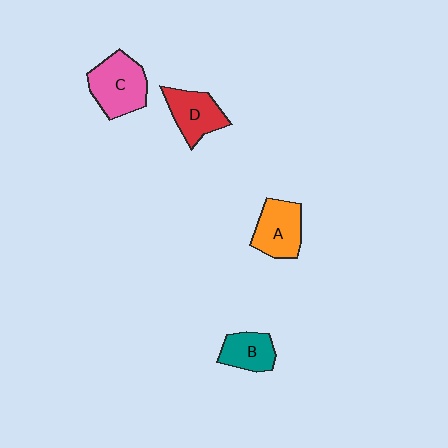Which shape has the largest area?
Shape C (pink).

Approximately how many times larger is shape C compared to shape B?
Approximately 1.5 times.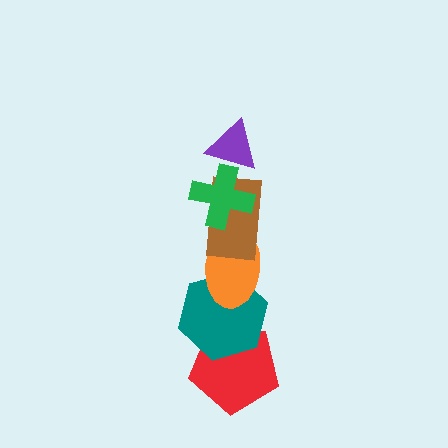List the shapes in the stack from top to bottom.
From top to bottom: the purple triangle, the green cross, the brown rectangle, the orange ellipse, the teal hexagon, the red pentagon.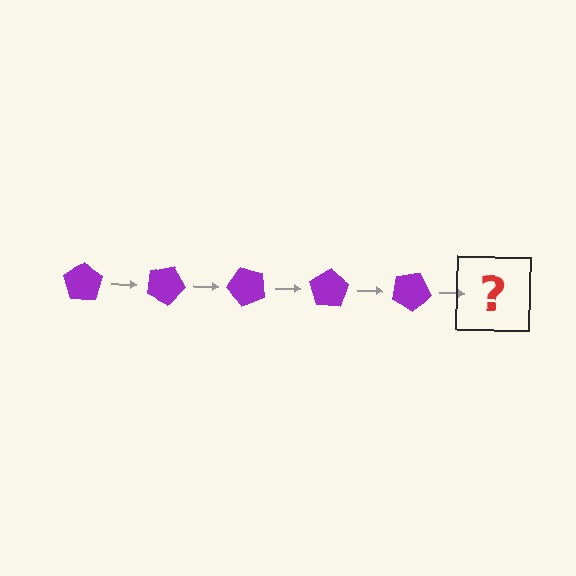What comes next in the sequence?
The next element should be a purple pentagon rotated 125 degrees.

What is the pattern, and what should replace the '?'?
The pattern is that the pentagon rotates 25 degrees each step. The '?' should be a purple pentagon rotated 125 degrees.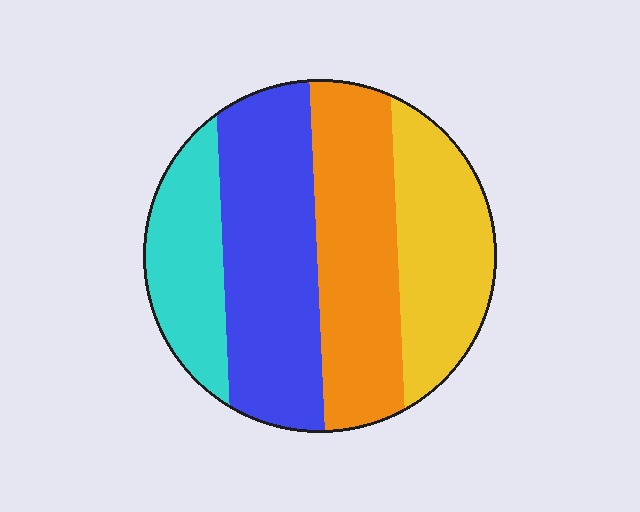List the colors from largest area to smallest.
From largest to smallest: blue, orange, yellow, cyan.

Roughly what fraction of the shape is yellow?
Yellow covers around 25% of the shape.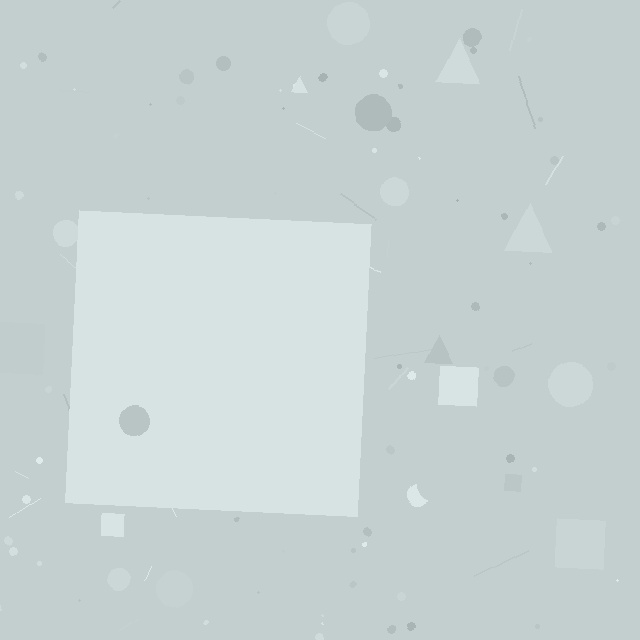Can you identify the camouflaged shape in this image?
The camouflaged shape is a square.